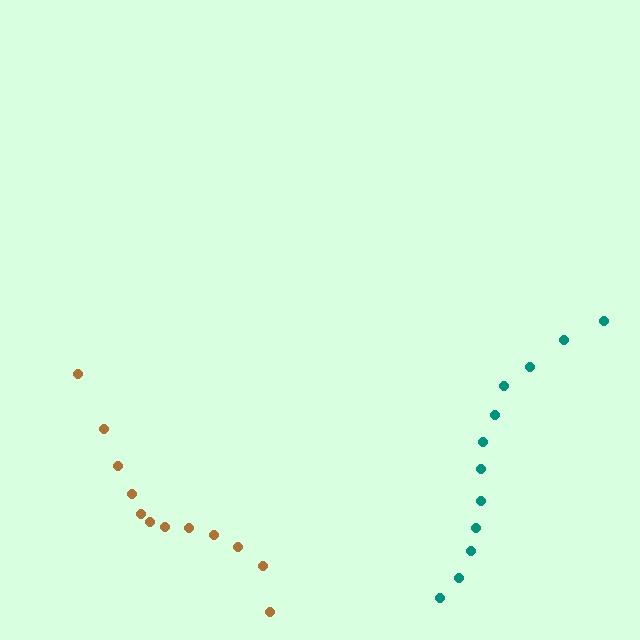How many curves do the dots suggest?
There are 2 distinct paths.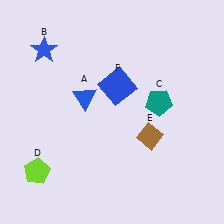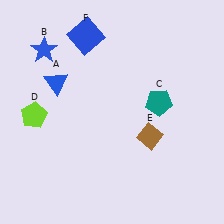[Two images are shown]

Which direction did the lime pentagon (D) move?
The lime pentagon (D) moved up.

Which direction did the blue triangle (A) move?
The blue triangle (A) moved left.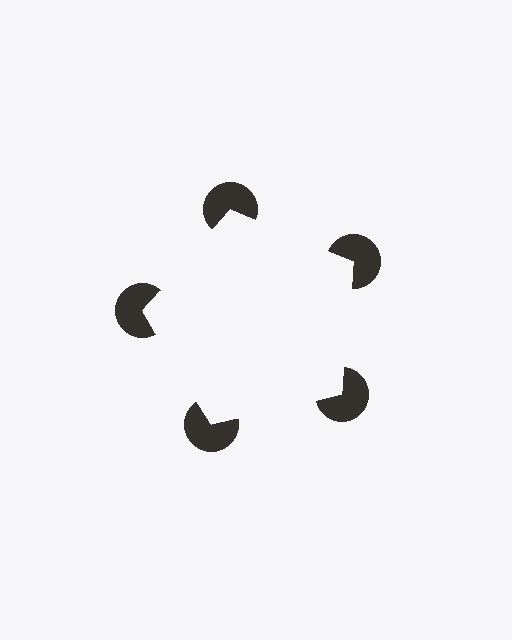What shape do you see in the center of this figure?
An illusory pentagon — its edges are inferred from the aligned wedge cuts in the pac-man discs, not physically drawn.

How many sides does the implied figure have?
5 sides.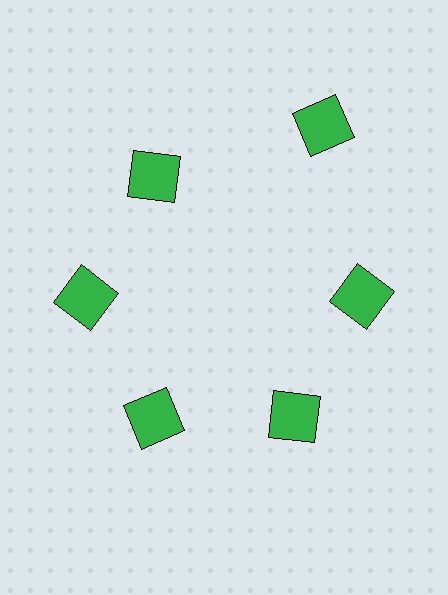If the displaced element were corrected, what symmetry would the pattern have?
It would have 6-fold rotational symmetry — the pattern would map onto itself every 60 degrees.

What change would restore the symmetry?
The symmetry would be restored by moving it inward, back onto the ring so that all 6 squares sit at equal angles and equal distance from the center.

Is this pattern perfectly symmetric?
No. The 6 green squares are arranged in a ring, but one element near the 1 o'clock position is pushed outward from the center, breaking the 6-fold rotational symmetry.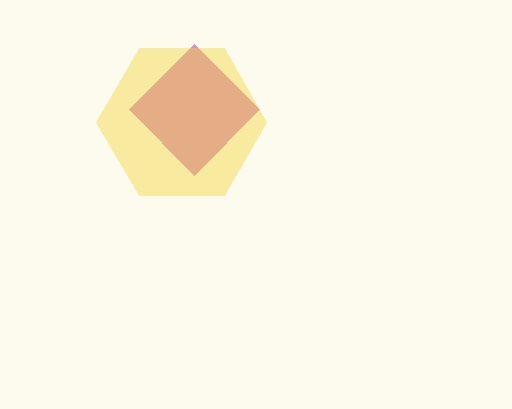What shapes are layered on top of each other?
The layered shapes are: a magenta diamond, a yellow hexagon.